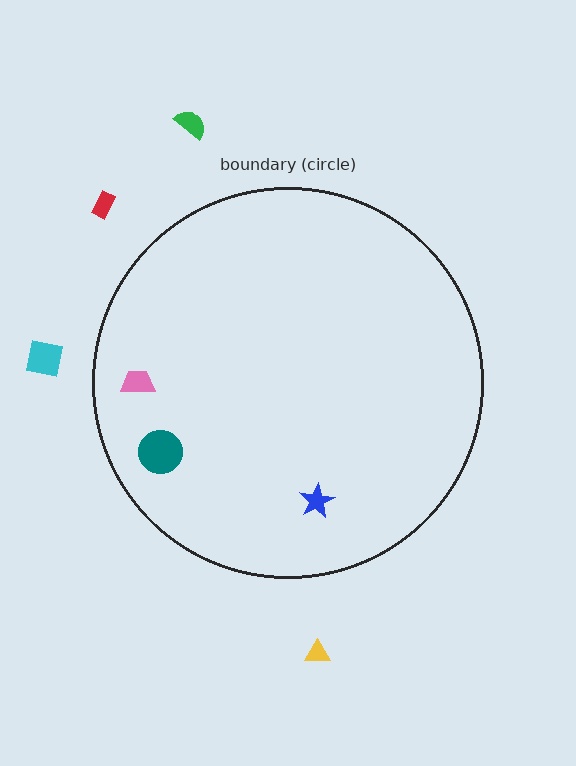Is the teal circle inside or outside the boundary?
Inside.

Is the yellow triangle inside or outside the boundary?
Outside.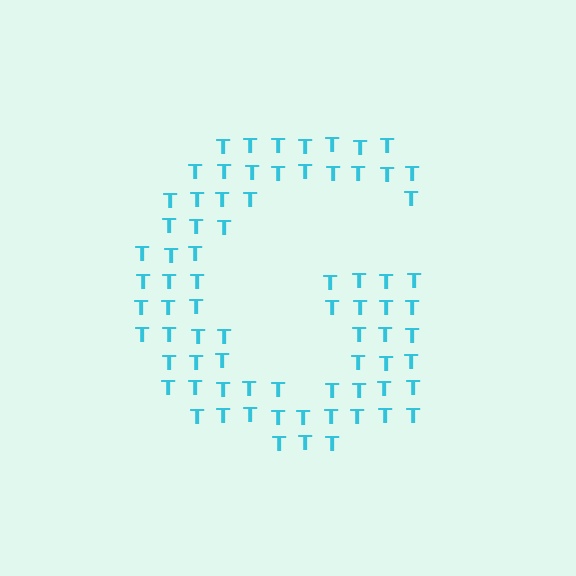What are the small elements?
The small elements are letter T's.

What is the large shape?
The large shape is the letter G.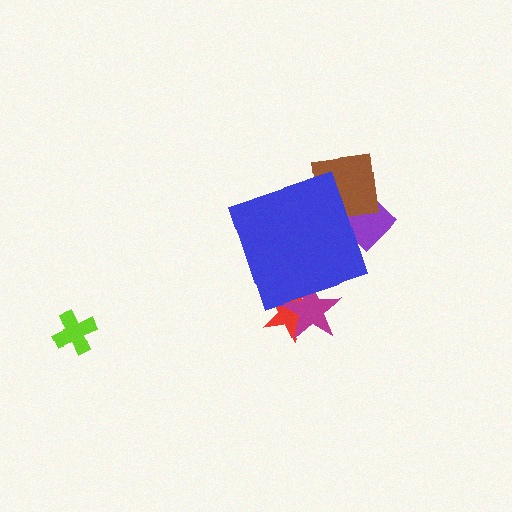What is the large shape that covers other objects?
A blue diamond.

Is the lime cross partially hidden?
No, the lime cross is fully visible.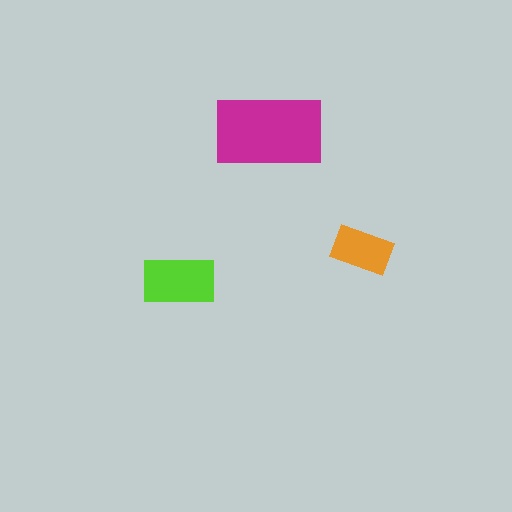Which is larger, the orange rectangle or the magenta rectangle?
The magenta one.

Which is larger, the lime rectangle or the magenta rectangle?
The magenta one.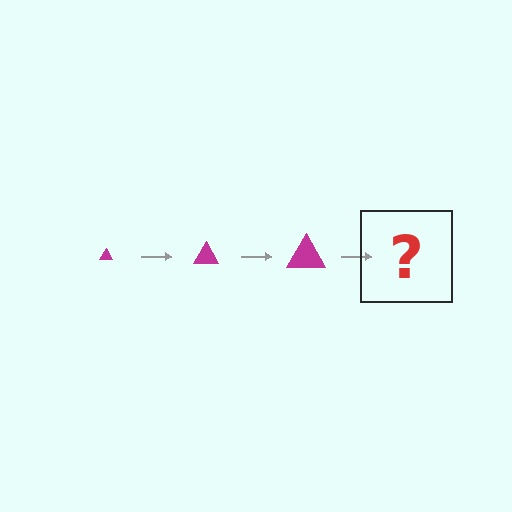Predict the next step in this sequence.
The next step is a magenta triangle, larger than the previous one.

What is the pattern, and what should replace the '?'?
The pattern is that the triangle gets progressively larger each step. The '?' should be a magenta triangle, larger than the previous one.